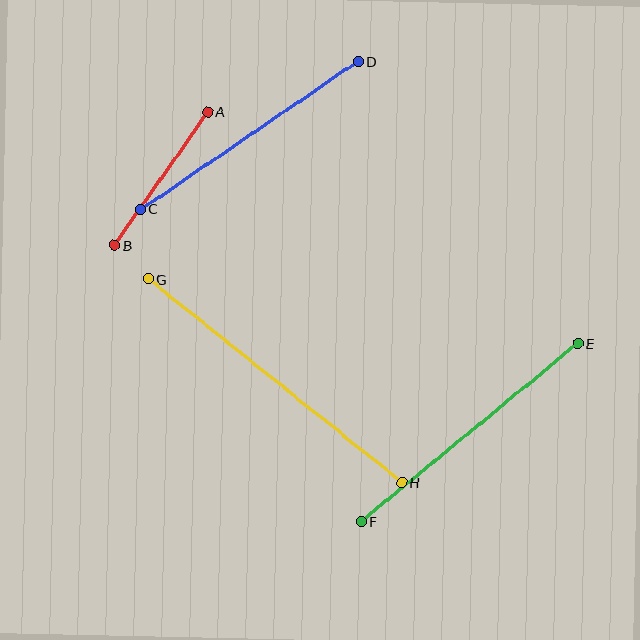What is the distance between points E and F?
The distance is approximately 281 pixels.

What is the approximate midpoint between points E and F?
The midpoint is at approximately (469, 432) pixels.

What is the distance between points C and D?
The distance is approximately 263 pixels.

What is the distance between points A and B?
The distance is approximately 163 pixels.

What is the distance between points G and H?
The distance is approximately 325 pixels.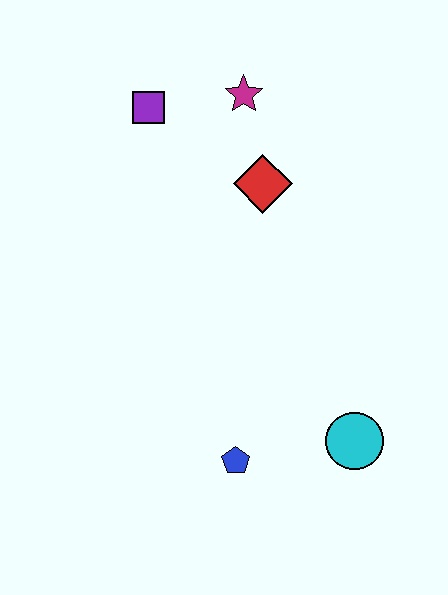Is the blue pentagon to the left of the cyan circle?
Yes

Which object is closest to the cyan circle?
The blue pentagon is closest to the cyan circle.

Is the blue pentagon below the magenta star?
Yes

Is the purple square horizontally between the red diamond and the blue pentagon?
No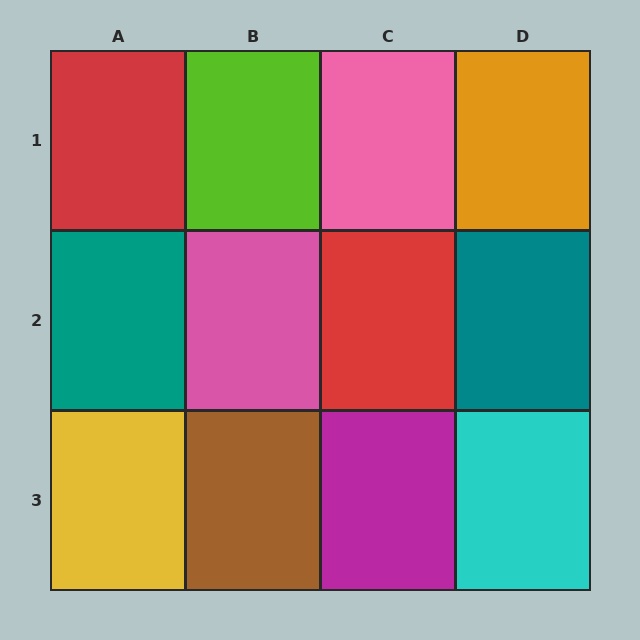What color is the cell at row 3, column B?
Brown.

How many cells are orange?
1 cell is orange.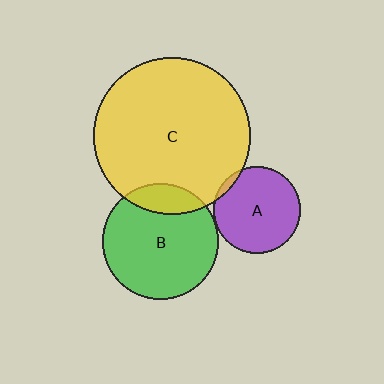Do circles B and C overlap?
Yes.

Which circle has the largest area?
Circle C (yellow).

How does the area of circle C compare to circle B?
Approximately 1.8 times.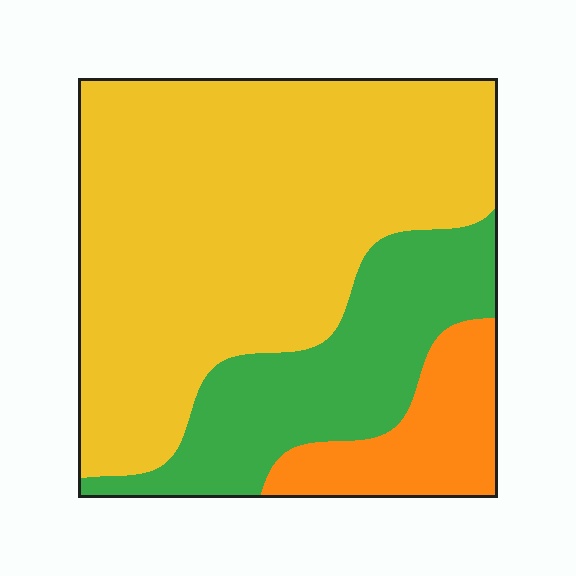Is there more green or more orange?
Green.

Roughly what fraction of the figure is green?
Green covers around 25% of the figure.